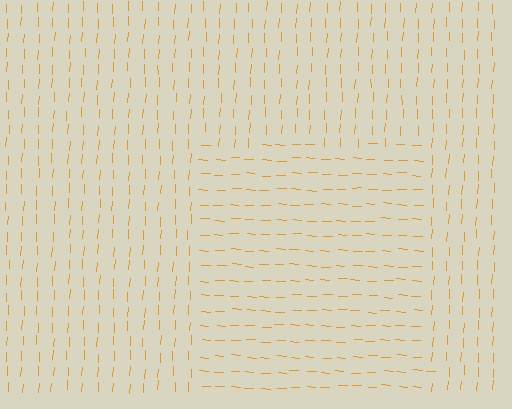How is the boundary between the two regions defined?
The boundary is defined purely by a change in line orientation (approximately 90 degrees difference). All lines are the same color and thickness.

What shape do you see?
I see a rectangle.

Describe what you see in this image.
The image is filled with small orange line segments. A rectangle region in the image has lines oriented differently from the surrounding lines, creating a visible texture boundary.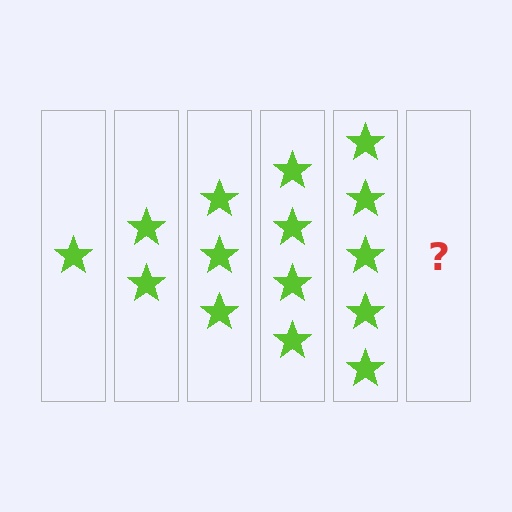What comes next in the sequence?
The next element should be 6 stars.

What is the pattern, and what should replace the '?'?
The pattern is that each step adds one more star. The '?' should be 6 stars.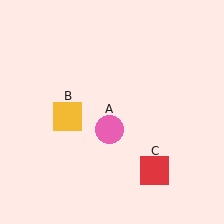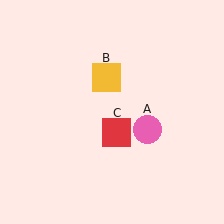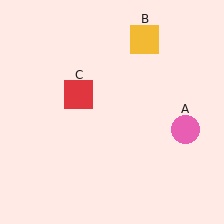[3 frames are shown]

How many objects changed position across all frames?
3 objects changed position: pink circle (object A), yellow square (object B), red square (object C).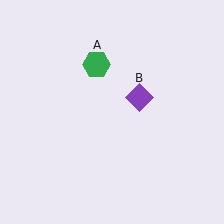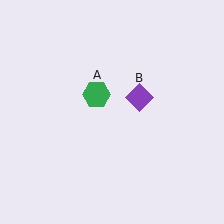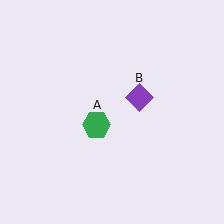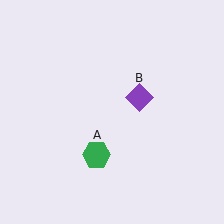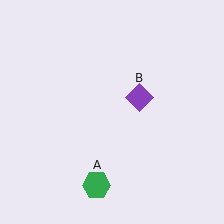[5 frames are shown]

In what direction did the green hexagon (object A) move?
The green hexagon (object A) moved down.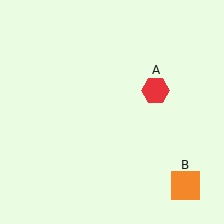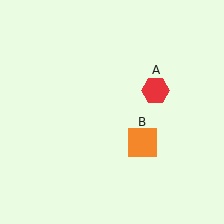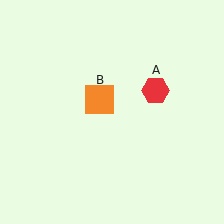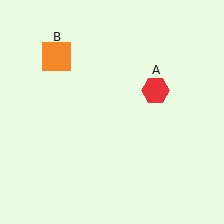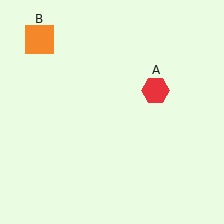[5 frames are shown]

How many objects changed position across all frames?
1 object changed position: orange square (object B).